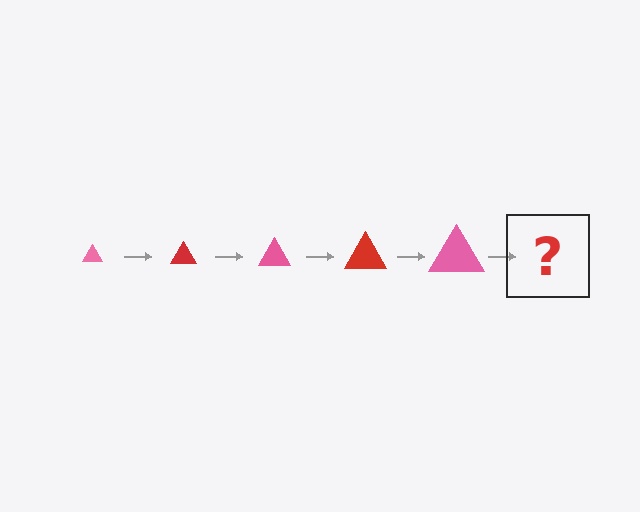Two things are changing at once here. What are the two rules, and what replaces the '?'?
The two rules are that the triangle grows larger each step and the color cycles through pink and red. The '?' should be a red triangle, larger than the previous one.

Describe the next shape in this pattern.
It should be a red triangle, larger than the previous one.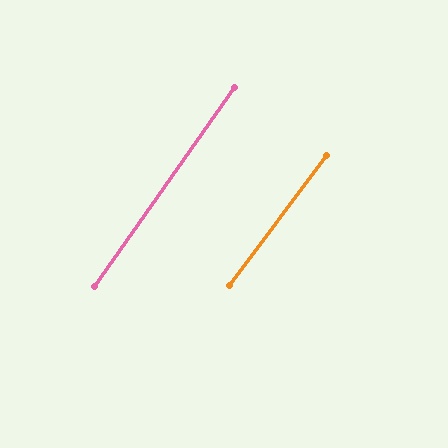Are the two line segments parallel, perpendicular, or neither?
Parallel — their directions differ by only 2.0°.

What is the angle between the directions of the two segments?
Approximately 2 degrees.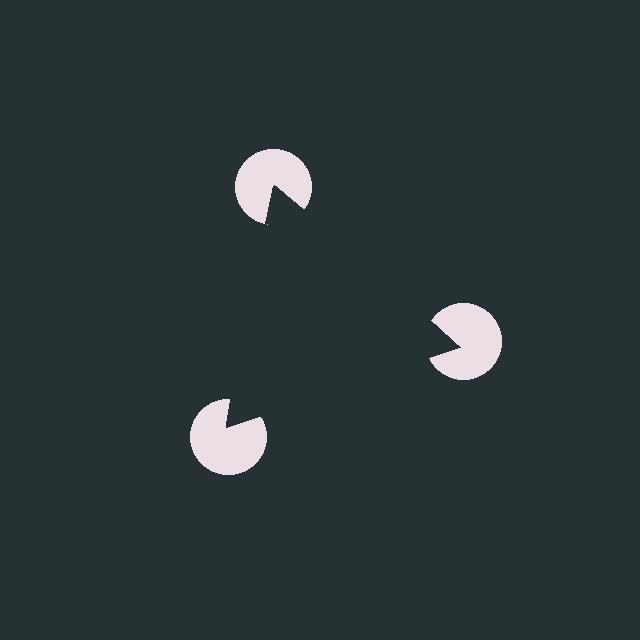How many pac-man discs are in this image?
There are 3 — one at each vertex of the illusory triangle.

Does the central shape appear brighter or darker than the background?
It typically appears slightly darker than the background, even though no actual brightness change is drawn.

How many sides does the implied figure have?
3 sides.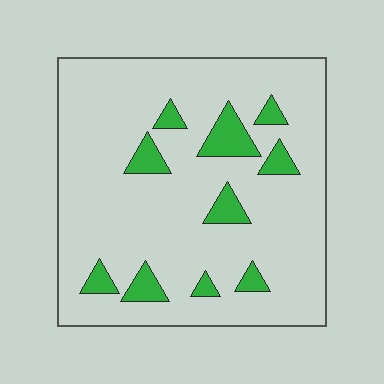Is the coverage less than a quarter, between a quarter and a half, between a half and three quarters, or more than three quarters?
Less than a quarter.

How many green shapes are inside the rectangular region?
10.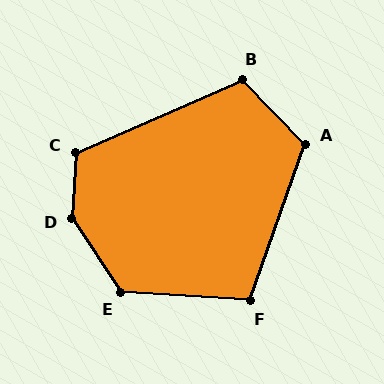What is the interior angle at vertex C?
Approximately 117 degrees (obtuse).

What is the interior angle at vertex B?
Approximately 111 degrees (obtuse).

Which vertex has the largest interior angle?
D, at approximately 143 degrees.